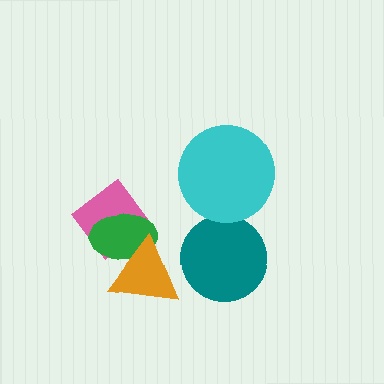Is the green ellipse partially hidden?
Yes, it is partially covered by another shape.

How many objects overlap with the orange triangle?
2 objects overlap with the orange triangle.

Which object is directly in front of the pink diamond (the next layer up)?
The green ellipse is directly in front of the pink diamond.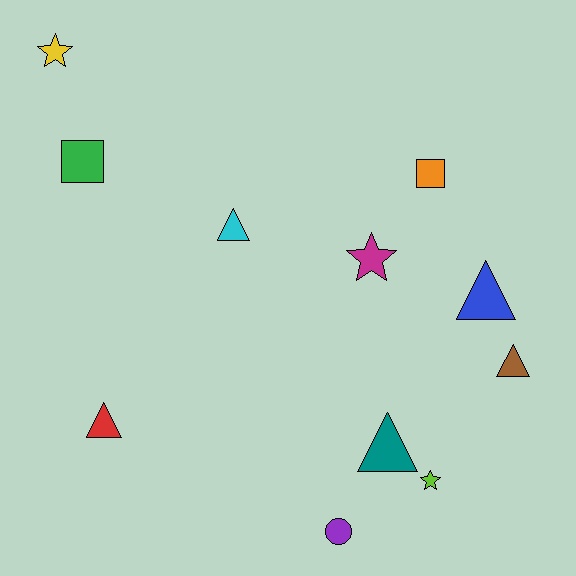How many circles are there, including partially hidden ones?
There is 1 circle.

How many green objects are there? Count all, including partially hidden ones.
There is 1 green object.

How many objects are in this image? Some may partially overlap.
There are 11 objects.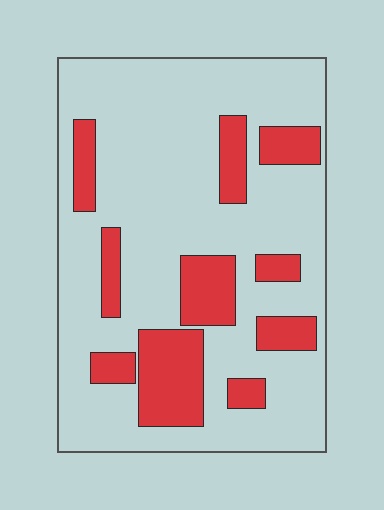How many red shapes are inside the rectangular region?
10.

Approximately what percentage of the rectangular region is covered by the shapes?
Approximately 25%.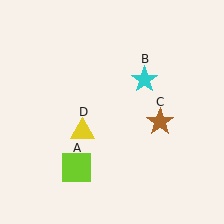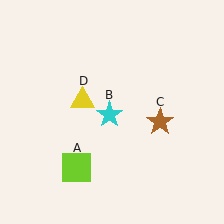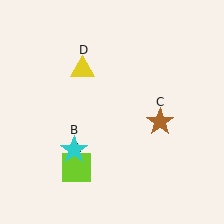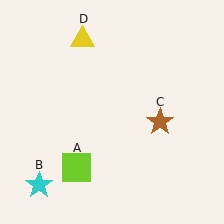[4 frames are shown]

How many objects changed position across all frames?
2 objects changed position: cyan star (object B), yellow triangle (object D).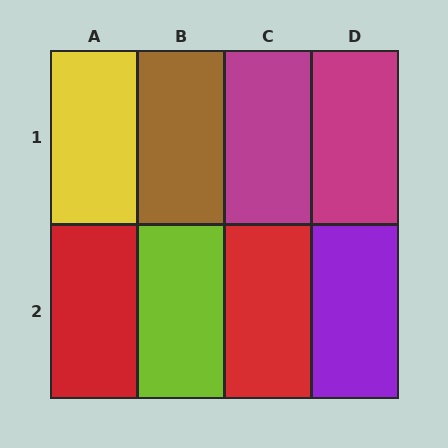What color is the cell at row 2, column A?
Red.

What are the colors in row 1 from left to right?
Yellow, brown, magenta, magenta.